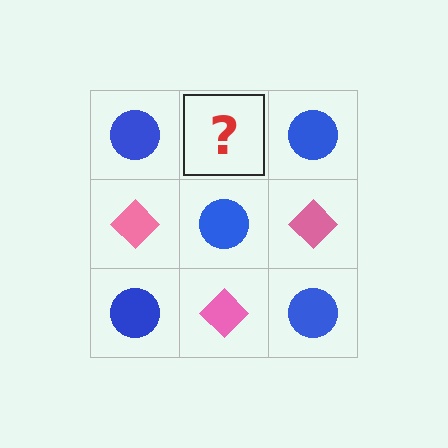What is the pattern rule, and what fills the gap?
The rule is that it alternates blue circle and pink diamond in a checkerboard pattern. The gap should be filled with a pink diamond.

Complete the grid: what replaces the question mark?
The question mark should be replaced with a pink diamond.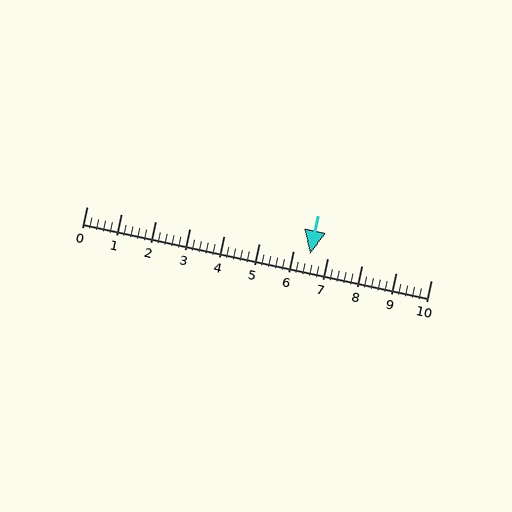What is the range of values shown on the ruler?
The ruler shows values from 0 to 10.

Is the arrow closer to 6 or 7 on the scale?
The arrow is closer to 7.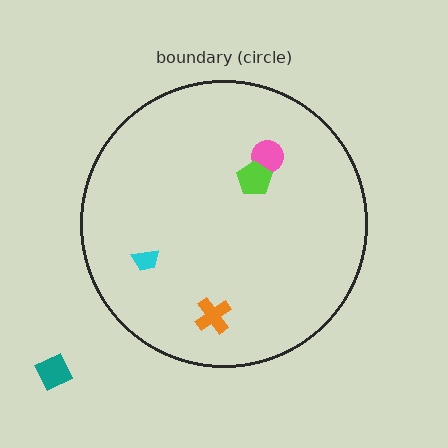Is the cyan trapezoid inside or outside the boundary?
Inside.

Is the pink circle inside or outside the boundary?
Inside.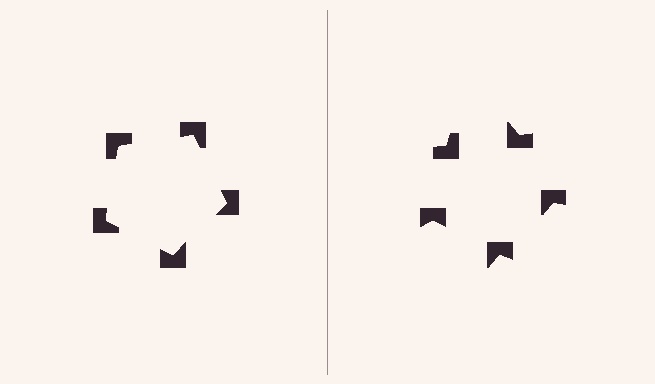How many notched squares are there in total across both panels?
10 — 5 on each side.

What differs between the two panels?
The notched squares are positioned identically on both sides; only the wedge orientations differ. On the left they align to a pentagon; on the right they are misaligned.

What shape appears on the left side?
An illusory pentagon.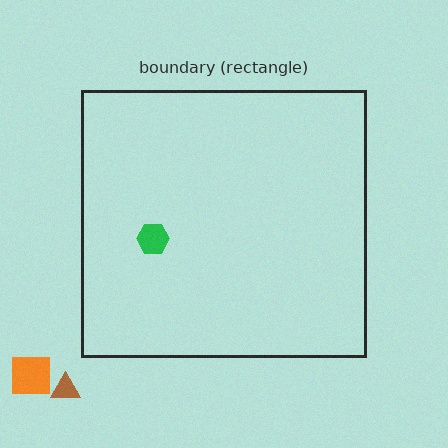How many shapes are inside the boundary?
1 inside, 2 outside.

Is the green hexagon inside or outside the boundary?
Inside.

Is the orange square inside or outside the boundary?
Outside.